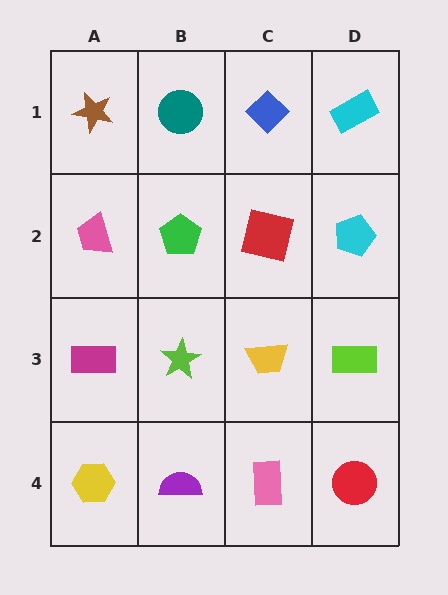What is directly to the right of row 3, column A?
A lime star.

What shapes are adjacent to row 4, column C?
A yellow trapezoid (row 3, column C), a purple semicircle (row 4, column B), a red circle (row 4, column D).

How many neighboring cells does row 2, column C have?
4.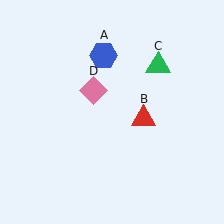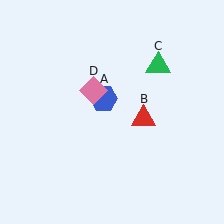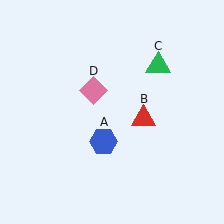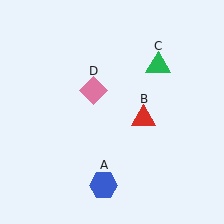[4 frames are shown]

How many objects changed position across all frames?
1 object changed position: blue hexagon (object A).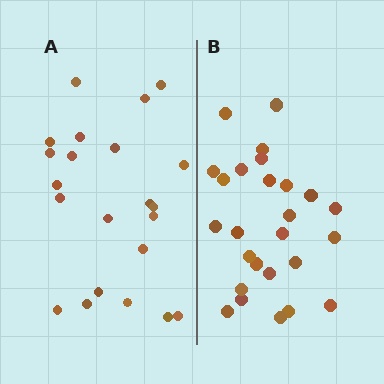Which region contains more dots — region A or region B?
Region B (the right region) has more dots.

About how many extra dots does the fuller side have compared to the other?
Region B has about 4 more dots than region A.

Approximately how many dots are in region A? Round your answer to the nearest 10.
About 20 dots. (The exact count is 22, which rounds to 20.)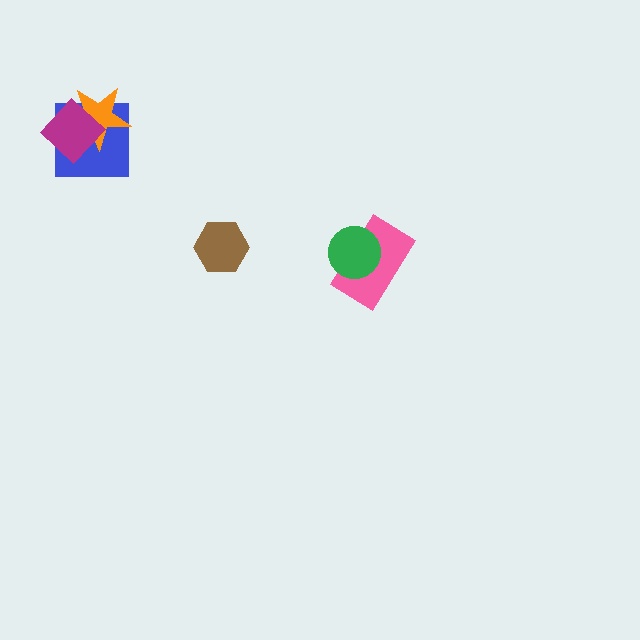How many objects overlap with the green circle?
1 object overlaps with the green circle.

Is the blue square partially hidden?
Yes, it is partially covered by another shape.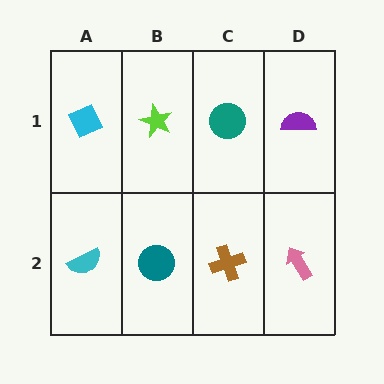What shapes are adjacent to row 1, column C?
A brown cross (row 2, column C), a lime star (row 1, column B), a purple semicircle (row 1, column D).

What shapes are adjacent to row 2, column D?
A purple semicircle (row 1, column D), a brown cross (row 2, column C).